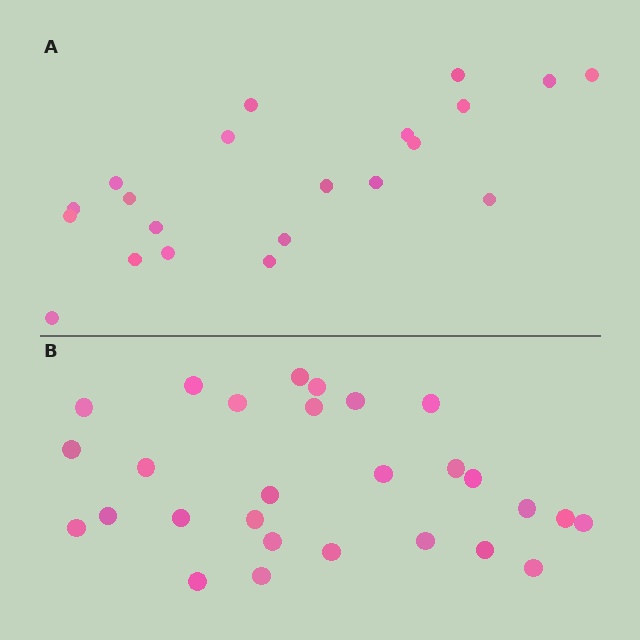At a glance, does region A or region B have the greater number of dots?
Region B (the bottom region) has more dots.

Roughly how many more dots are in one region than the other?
Region B has roughly 8 or so more dots than region A.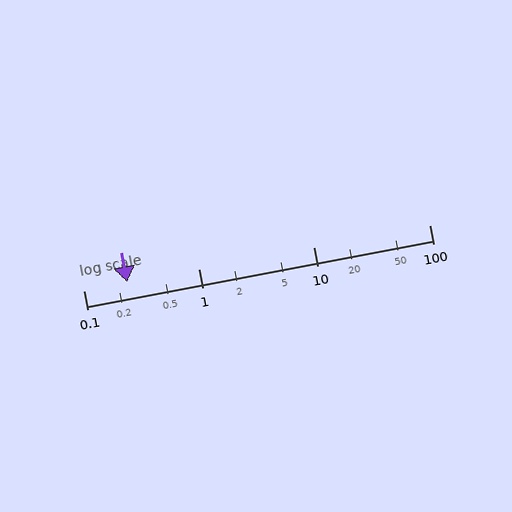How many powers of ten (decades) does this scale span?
The scale spans 3 decades, from 0.1 to 100.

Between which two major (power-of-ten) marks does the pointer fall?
The pointer is between 0.1 and 1.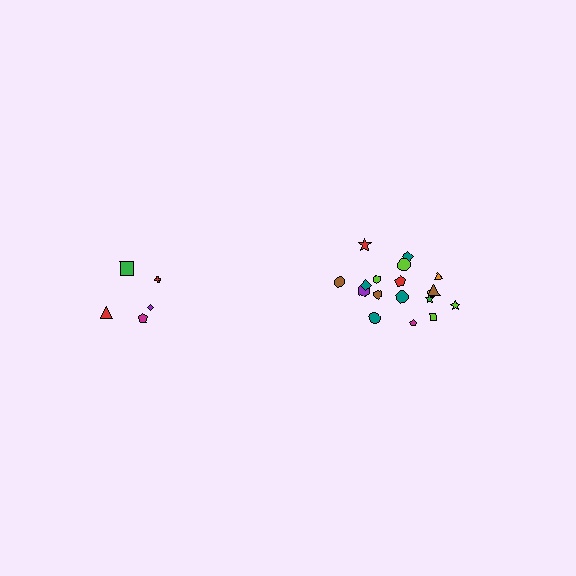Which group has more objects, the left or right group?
The right group.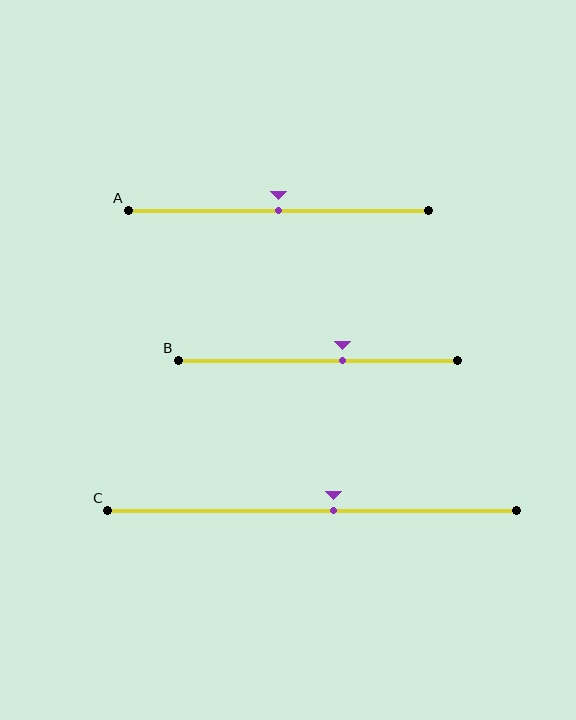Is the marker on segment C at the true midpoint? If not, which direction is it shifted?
No, the marker on segment C is shifted to the right by about 5% of the segment length.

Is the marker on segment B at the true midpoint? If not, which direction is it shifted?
No, the marker on segment B is shifted to the right by about 9% of the segment length.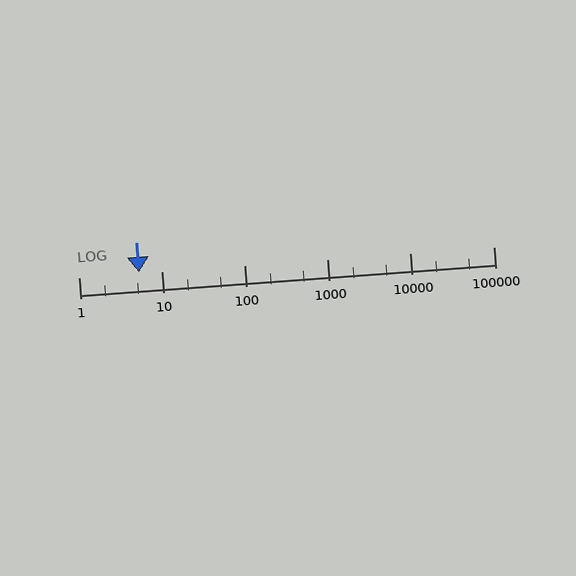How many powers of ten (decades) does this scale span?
The scale spans 5 decades, from 1 to 100000.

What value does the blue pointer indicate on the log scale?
The pointer indicates approximately 5.3.